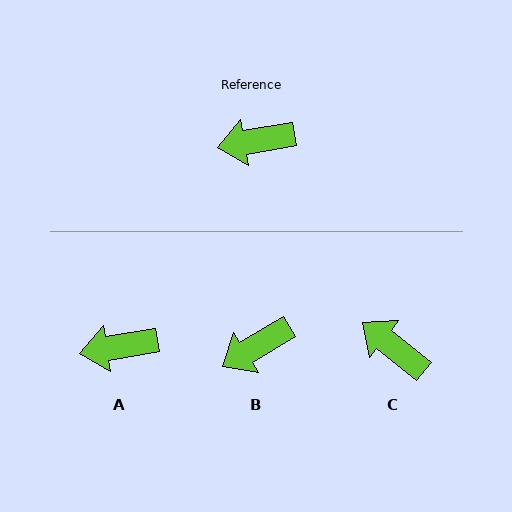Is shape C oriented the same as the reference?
No, it is off by about 48 degrees.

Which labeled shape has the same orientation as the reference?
A.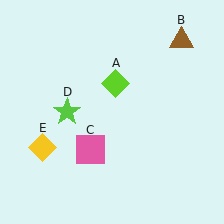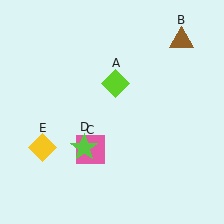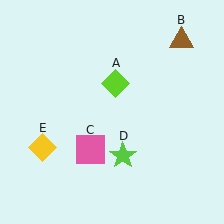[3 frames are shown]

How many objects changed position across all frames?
1 object changed position: lime star (object D).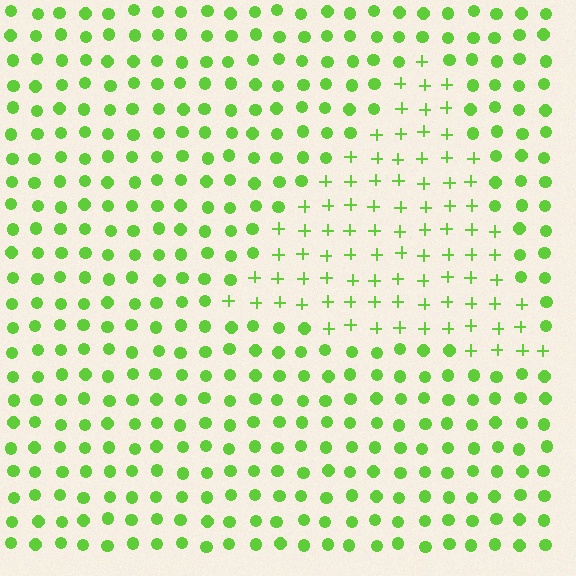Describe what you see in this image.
The image is filled with small lime elements arranged in a uniform grid. A triangle-shaped region contains plus signs, while the surrounding area contains circles. The boundary is defined purely by the change in element shape.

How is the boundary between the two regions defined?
The boundary is defined by a change in element shape: plus signs inside vs. circles outside. All elements share the same color and spacing.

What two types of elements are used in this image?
The image uses plus signs inside the triangle region and circles outside it.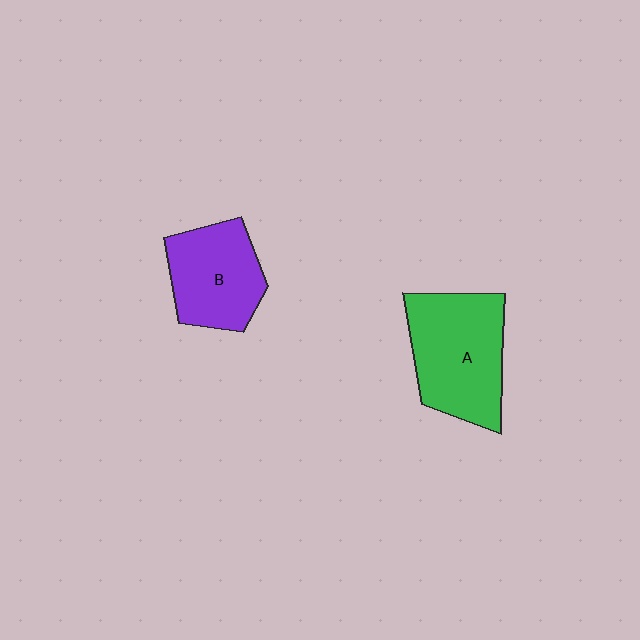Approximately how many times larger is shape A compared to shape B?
Approximately 1.3 times.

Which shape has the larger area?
Shape A (green).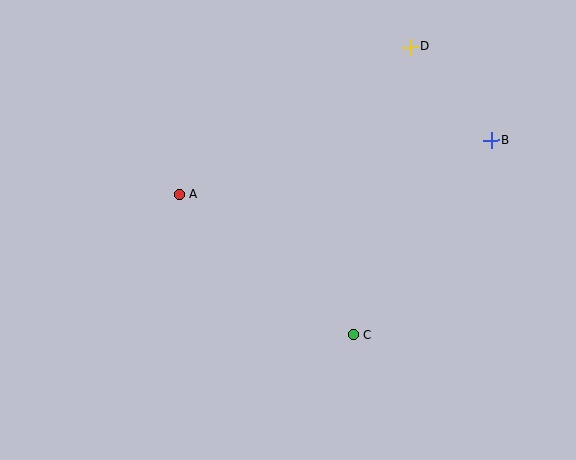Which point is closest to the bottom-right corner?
Point C is closest to the bottom-right corner.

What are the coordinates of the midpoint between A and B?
The midpoint between A and B is at (335, 167).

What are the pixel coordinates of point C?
Point C is at (354, 335).